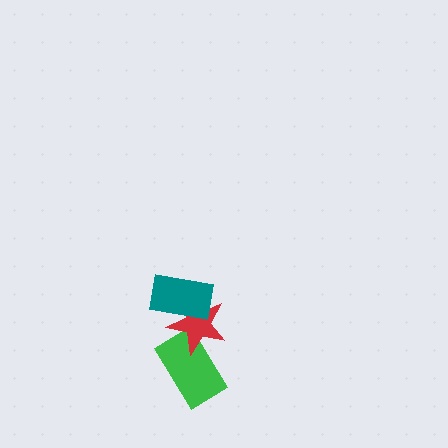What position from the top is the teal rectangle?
The teal rectangle is 1st from the top.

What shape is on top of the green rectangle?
The red star is on top of the green rectangle.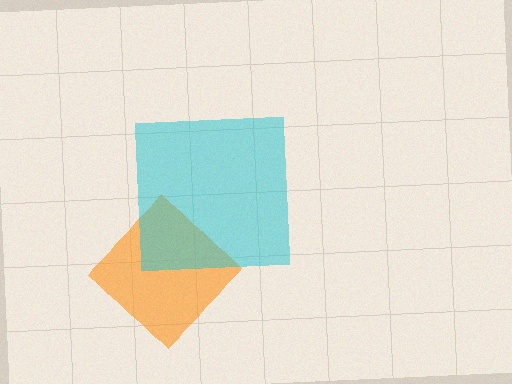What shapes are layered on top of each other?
The layered shapes are: an orange diamond, a cyan square.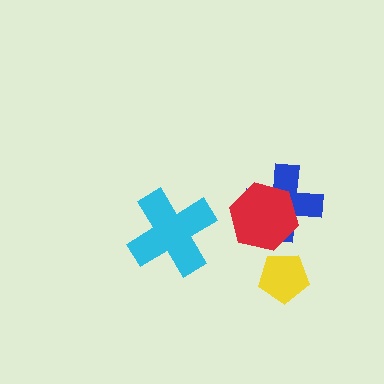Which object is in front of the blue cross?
The red hexagon is in front of the blue cross.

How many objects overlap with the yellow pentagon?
0 objects overlap with the yellow pentagon.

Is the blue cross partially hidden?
Yes, it is partially covered by another shape.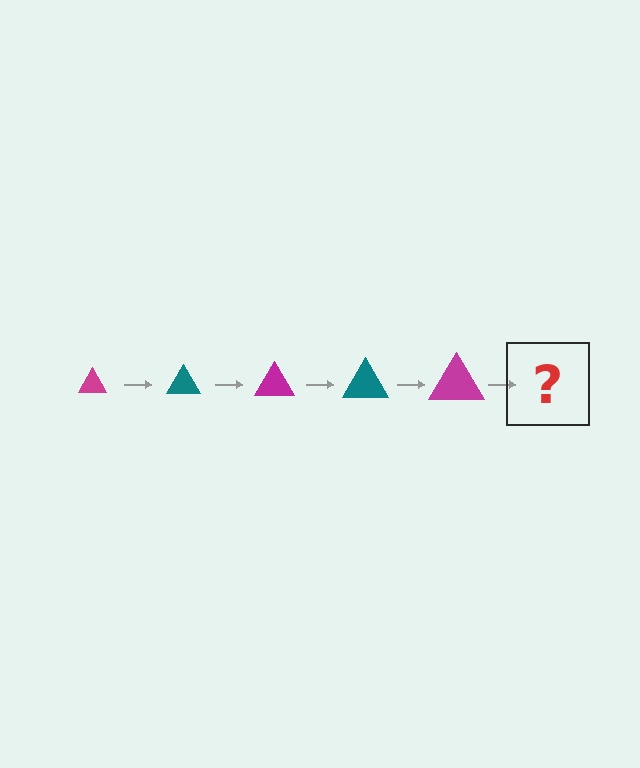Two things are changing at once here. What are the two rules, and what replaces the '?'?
The two rules are that the triangle grows larger each step and the color cycles through magenta and teal. The '?' should be a teal triangle, larger than the previous one.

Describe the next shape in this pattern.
It should be a teal triangle, larger than the previous one.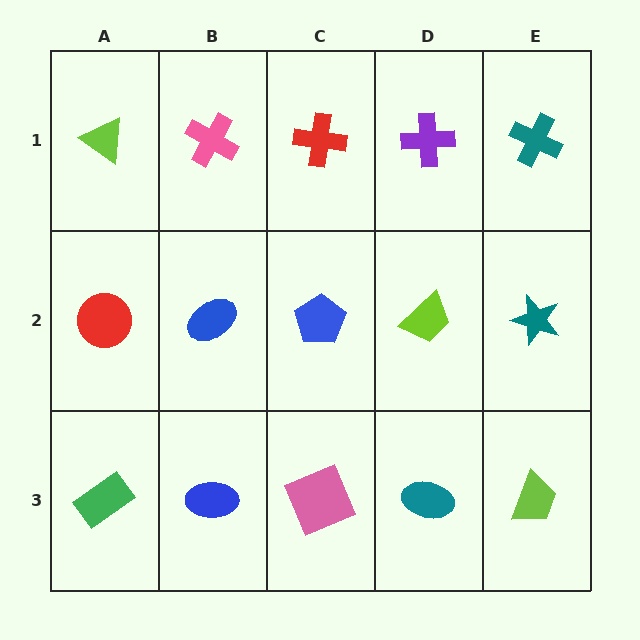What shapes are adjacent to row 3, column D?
A lime trapezoid (row 2, column D), a pink square (row 3, column C), a lime trapezoid (row 3, column E).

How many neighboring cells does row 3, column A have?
2.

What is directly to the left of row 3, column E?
A teal ellipse.